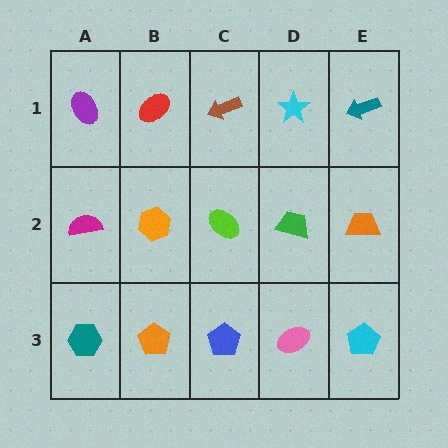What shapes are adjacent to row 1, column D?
A green trapezoid (row 2, column D), a brown arrow (row 1, column C), a teal arrow (row 1, column E).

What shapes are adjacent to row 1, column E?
An orange trapezoid (row 2, column E), a cyan star (row 1, column D).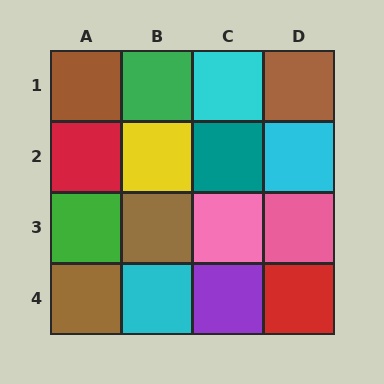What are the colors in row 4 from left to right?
Brown, cyan, purple, red.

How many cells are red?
2 cells are red.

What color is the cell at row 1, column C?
Cyan.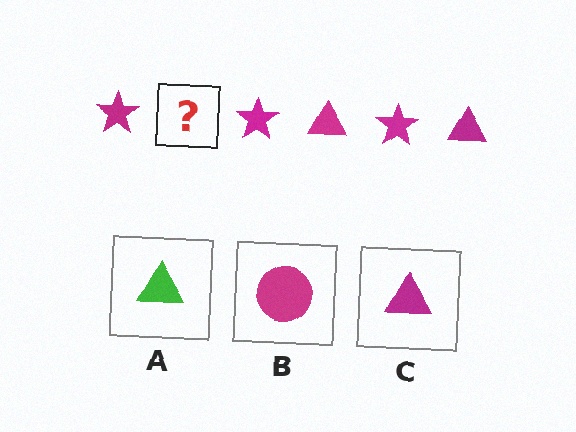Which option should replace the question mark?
Option C.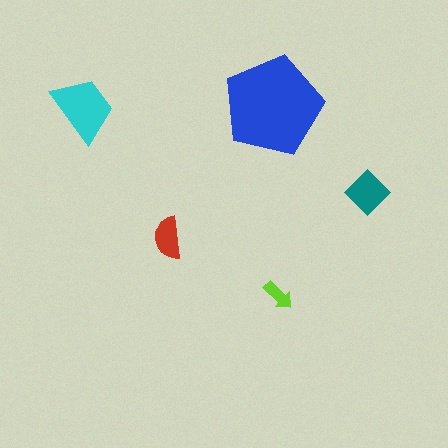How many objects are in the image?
There are 5 objects in the image.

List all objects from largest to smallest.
The blue pentagon, the cyan trapezoid, the teal diamond, the red semicircle, the lime arrow.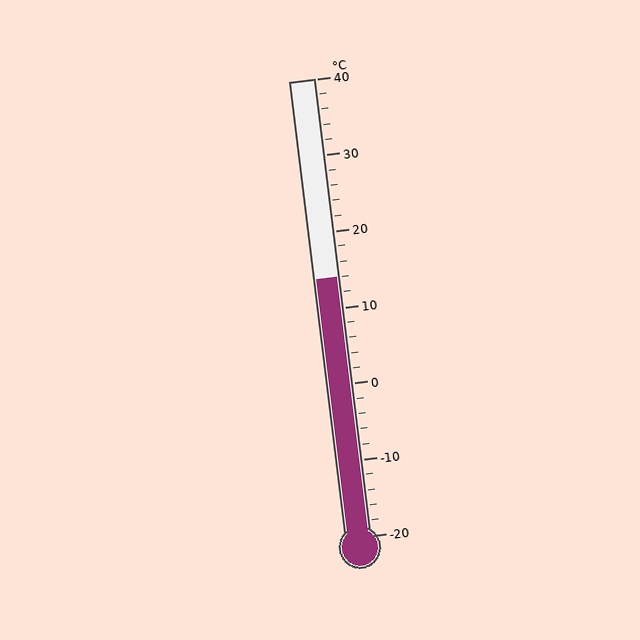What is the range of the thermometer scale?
The thermometer scale ranges from -20°C to 40°C.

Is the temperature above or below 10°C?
The temperature is above 10°C.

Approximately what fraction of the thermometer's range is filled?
The thermometer is filled to approximately 55% of its range.